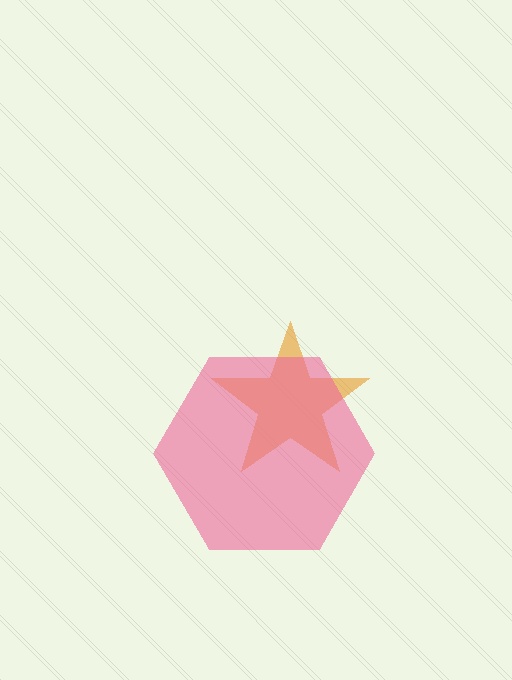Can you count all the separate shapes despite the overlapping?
Yes, there are 2 separate shapes.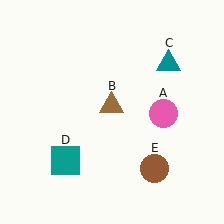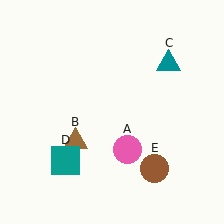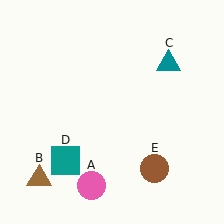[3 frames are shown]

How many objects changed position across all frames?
2 objects changed position: pink circle (object A), brown triangle (object B).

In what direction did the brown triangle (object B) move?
The brown triangle (object B) moved down and to the left.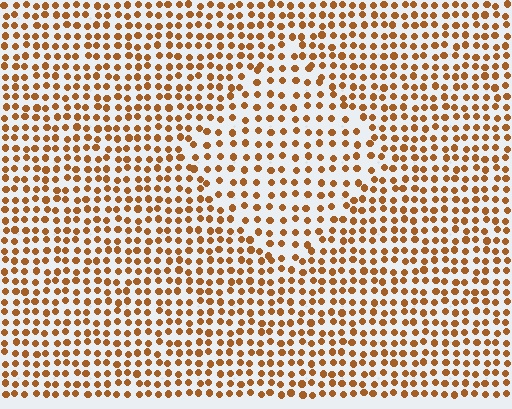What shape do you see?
I see a diamond.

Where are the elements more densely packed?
The elements are more densely packed outside the diamond boundary.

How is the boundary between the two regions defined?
The boundary is defined by a change in element density (approximately 1.5x ratio). All elements are the same color, size, and shape.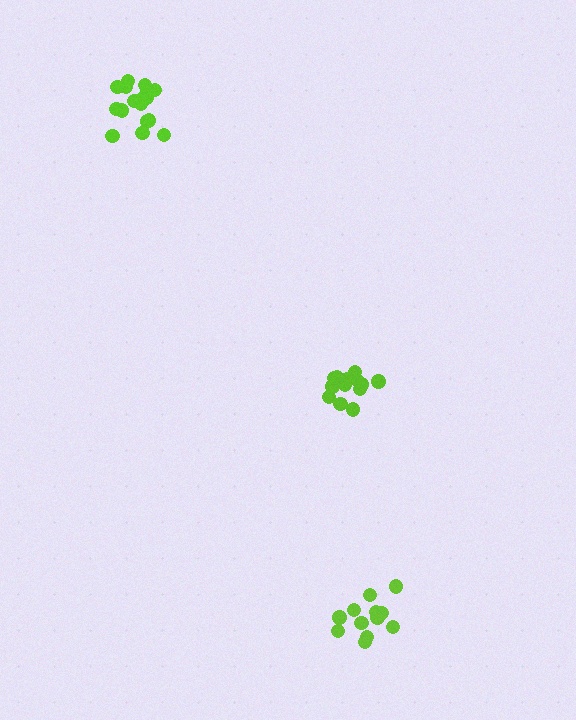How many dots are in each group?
Group 1: 13 dots, Group 2: 12 dots, Group 3: 17 dots (42 total).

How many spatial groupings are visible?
There are 3 spatial groupings.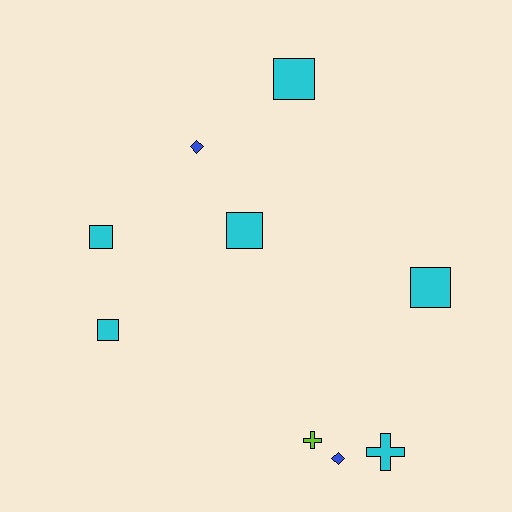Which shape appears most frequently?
Square, with 5 objects.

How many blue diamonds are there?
There are 2 blue diamonds.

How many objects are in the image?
There are 9 objects.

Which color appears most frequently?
Cyan, with 6 objects.